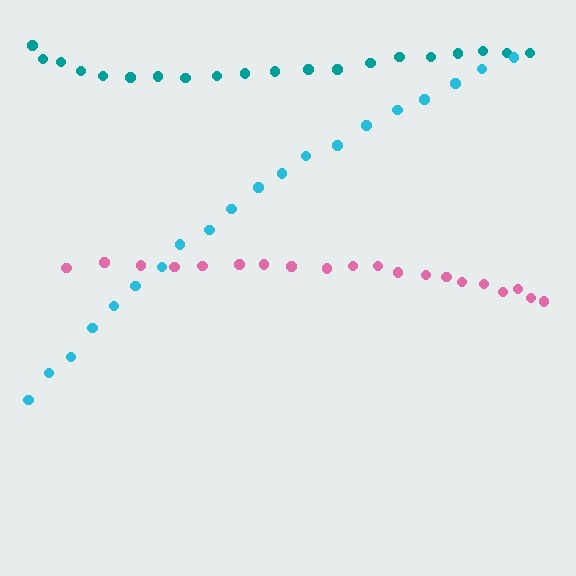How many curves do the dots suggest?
There are 3 distinct paths.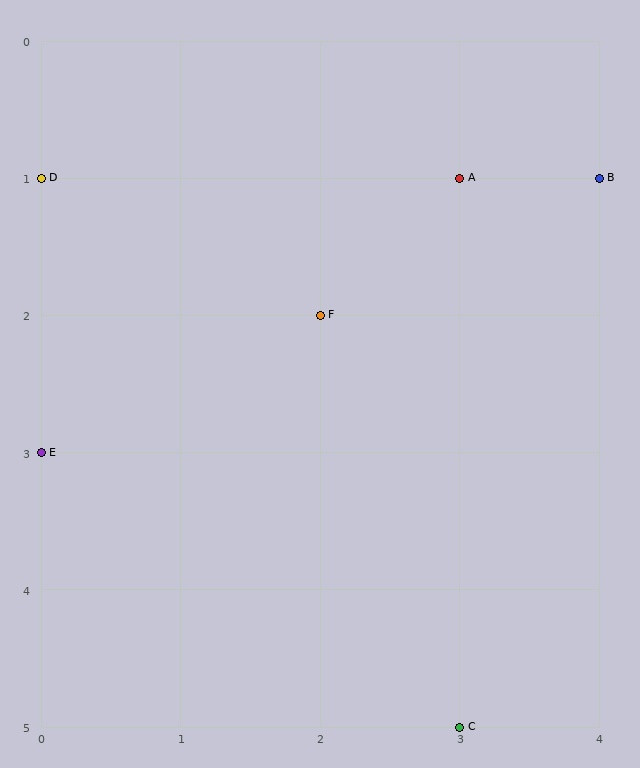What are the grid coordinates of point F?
Point F is at grid coordinates (2, 2).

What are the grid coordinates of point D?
Point D is at grid coordinates (0, 1).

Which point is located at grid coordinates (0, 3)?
Point E is at (0, 3).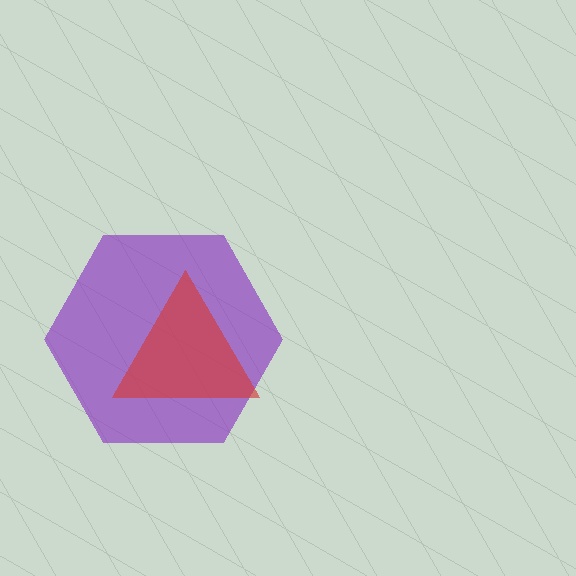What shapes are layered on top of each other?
The layered shapes are: a purple hexagon, a red triangle.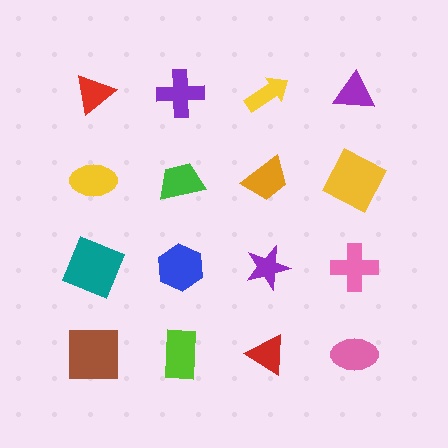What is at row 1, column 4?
A purple triangle.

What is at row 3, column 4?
A pink cross.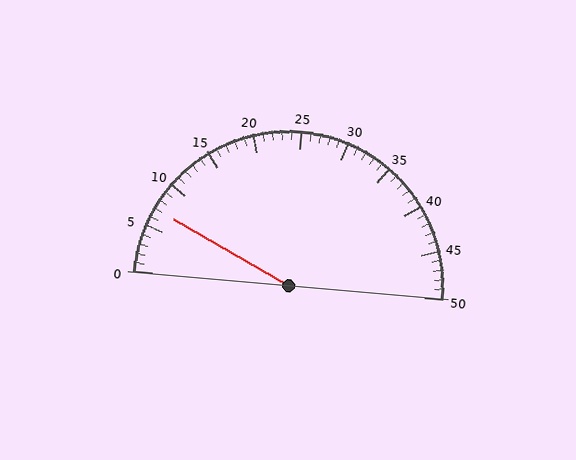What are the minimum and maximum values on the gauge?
The gauge ranges from 0 to 50.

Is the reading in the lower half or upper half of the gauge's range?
The reading is in the lower half of the range (0 to 50).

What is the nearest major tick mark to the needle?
The nearest major tick mark is 5.